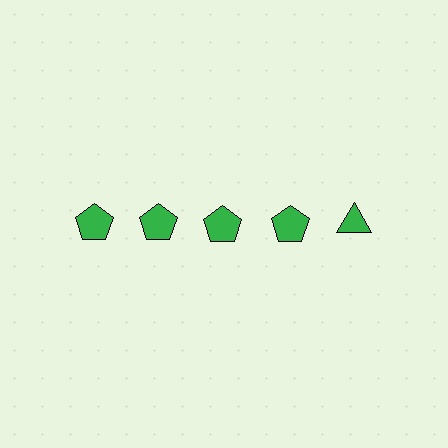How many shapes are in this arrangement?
There are 5 shapes arranged in a grid pattern.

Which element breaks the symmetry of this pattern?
The green triangle in the top row, rightmost column breaks the symmetry. All other shapes are green pentagons.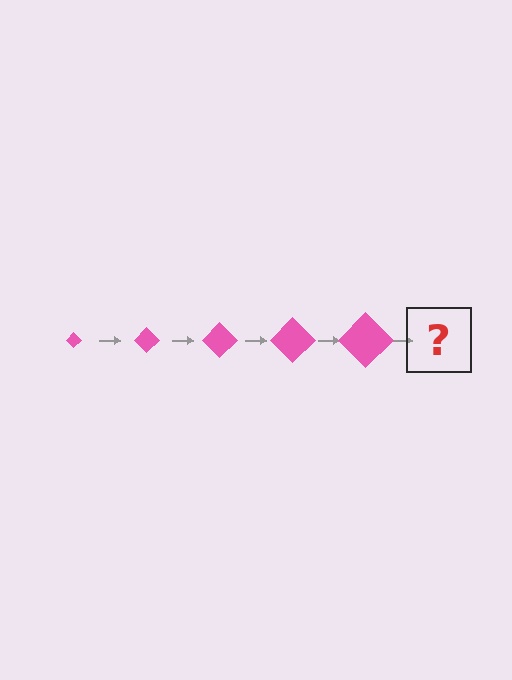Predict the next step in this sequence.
The next step is a pink diamond, larger than the previous one.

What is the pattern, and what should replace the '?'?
The pattern is that the diamond gets progressively larger each step. The '?' should be a pink diamond, larger than the previous one.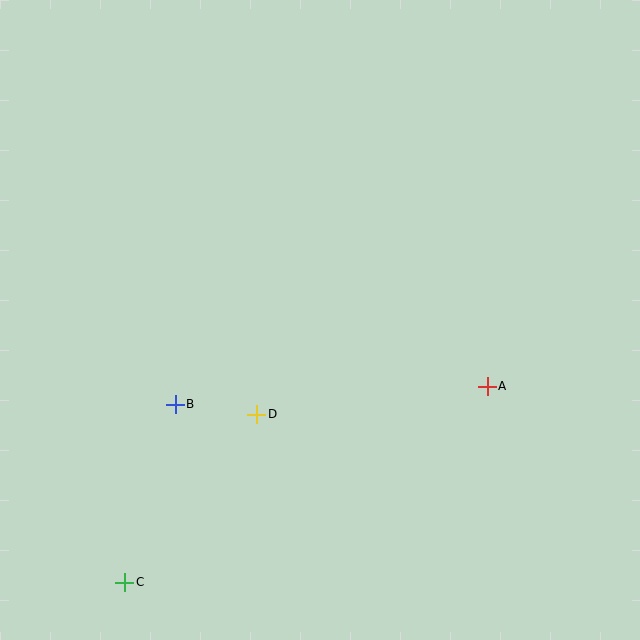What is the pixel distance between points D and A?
The distance between D and A is 232 pixels.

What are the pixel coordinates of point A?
Point A is at (487, 386).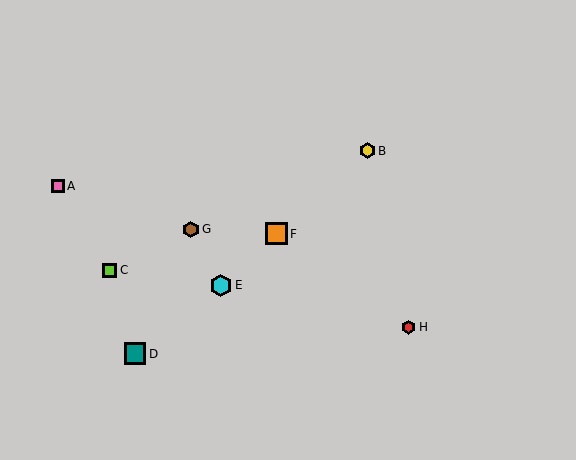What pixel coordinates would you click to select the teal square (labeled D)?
Click at (135, 354) to select the teal square D.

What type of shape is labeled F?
Shape F is an orange square.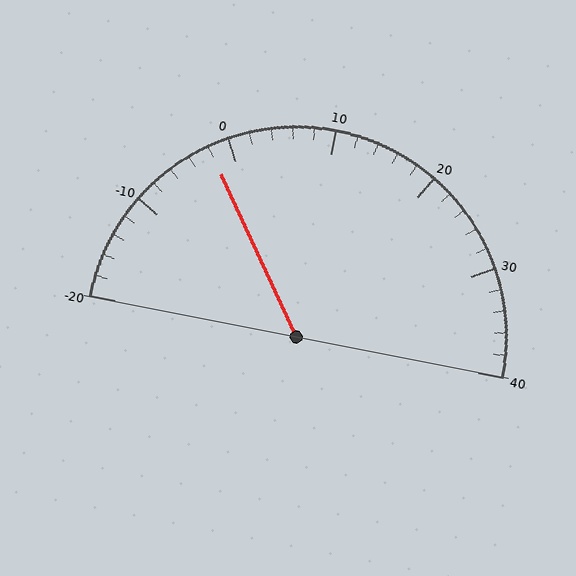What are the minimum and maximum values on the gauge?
The gauge ranges from -20 to 40.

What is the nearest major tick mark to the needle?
The nearest major tick mark is 0.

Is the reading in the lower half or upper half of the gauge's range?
The reading is in the lower half of the range (-20 to 40).